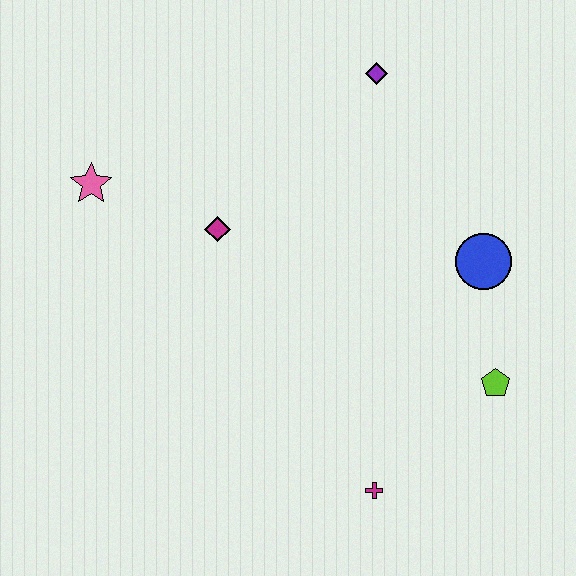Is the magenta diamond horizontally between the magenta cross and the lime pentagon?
No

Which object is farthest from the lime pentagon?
The pink star is farthest from the lime pentagon.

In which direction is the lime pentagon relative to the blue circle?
The lime pentagon is below the blue circle.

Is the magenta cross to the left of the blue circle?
Yes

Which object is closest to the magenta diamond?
The pink star is closest to the magenta diamond.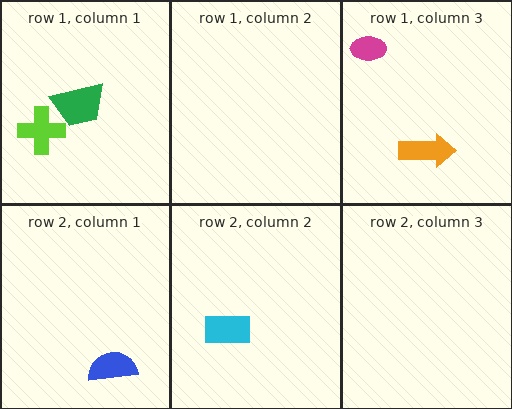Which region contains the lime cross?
The row 1, column 1 region.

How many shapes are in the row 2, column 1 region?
1.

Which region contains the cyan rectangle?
The row 2, column 2 region.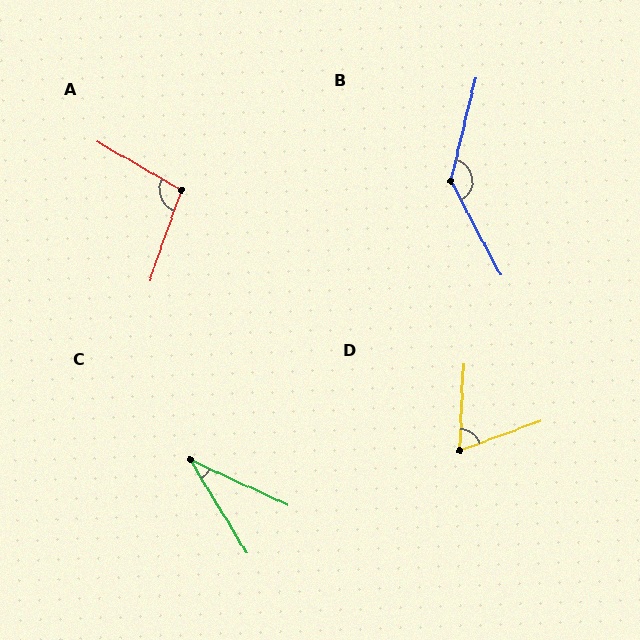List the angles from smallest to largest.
C (33°), D (67°), A (101°), B (139°).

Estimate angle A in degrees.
Approximately 101 degrees.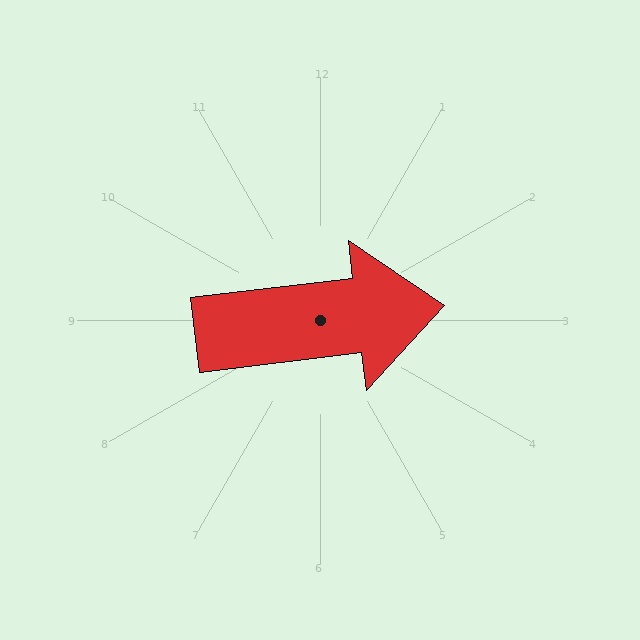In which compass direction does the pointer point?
East.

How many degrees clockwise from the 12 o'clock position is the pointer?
Approximately 83 degrees.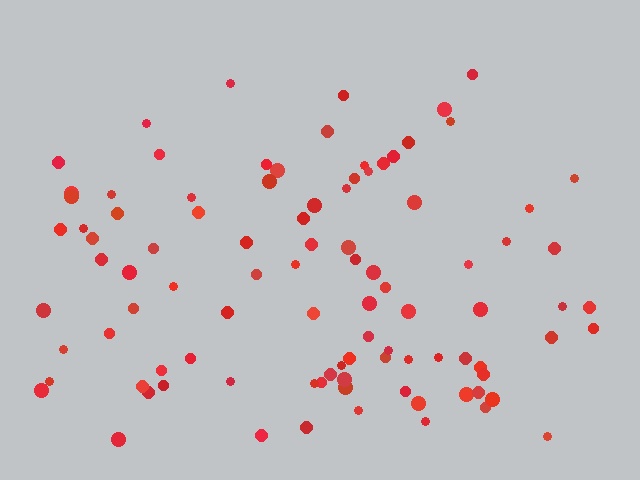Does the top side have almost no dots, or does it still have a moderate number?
Still a moderate number, just noticeably fewer than the bottom.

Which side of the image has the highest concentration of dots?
The bottom.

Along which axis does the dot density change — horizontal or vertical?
Vertical.